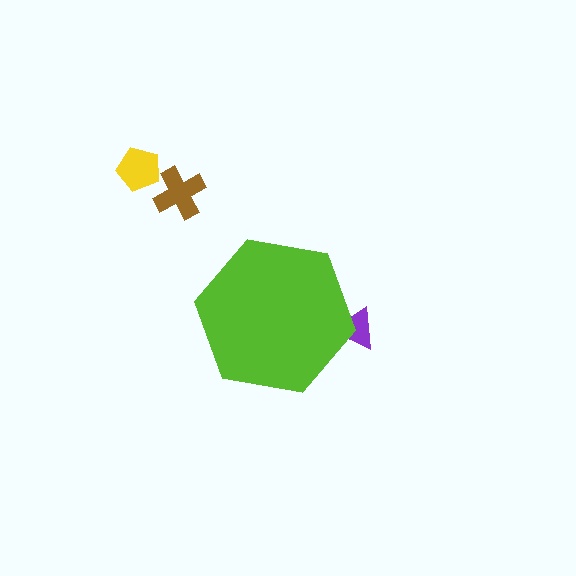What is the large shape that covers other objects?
A lime hexagon.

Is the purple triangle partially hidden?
Yes, the purple triangle is partially hidden behind the lime hexagon.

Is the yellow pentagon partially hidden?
No, the yellow pentagon is fully visible.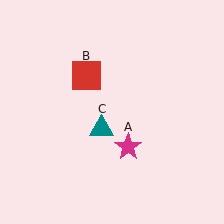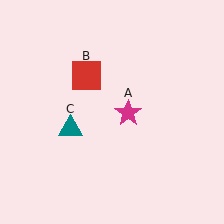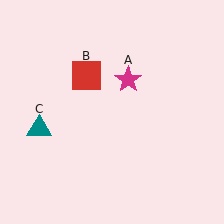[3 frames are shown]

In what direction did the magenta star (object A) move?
The magenta star (object A) moved up.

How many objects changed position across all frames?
2 objects changed position: magenta star (object A), teal triangle (object C).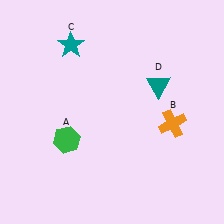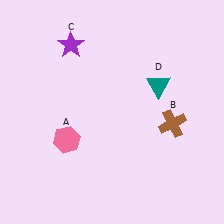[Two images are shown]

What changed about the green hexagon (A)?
In Image 1, A is green. In Image 2, it changed to pink.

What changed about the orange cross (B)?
In Image 1, B is orange. In Image 2, it changed to brown.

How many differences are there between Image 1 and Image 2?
There are 3 differences between the two images.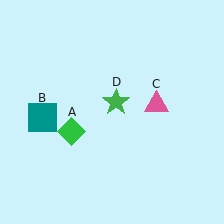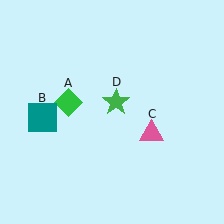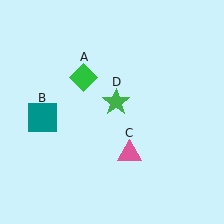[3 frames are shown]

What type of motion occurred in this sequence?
The green diamond (object A), pink triangle (object C) rotated clockwise around the center of the scene.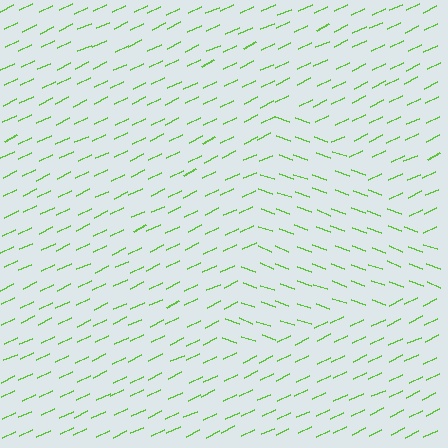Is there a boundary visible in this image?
Yes, there is a texture boundary formed by a change in line orientation.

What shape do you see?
I see a triangle.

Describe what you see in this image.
The image is filled with small lime line segments. A triangle region in the image has lines oriented differently from the surrounding lines, creating a visible texture boundary.